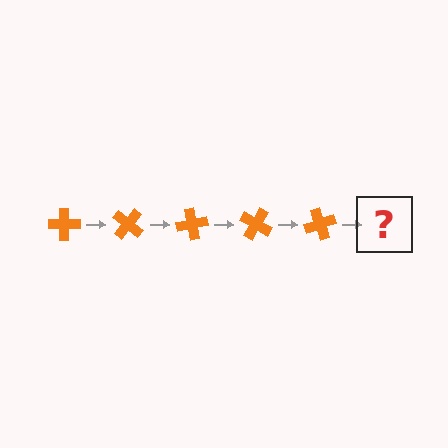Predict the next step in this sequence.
The next step is an orange cross rotated 200 degrees.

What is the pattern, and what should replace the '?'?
The pattern is that the cross rotates 40 degrees each step. The '?' should be an orange cross rotated 200 degrees.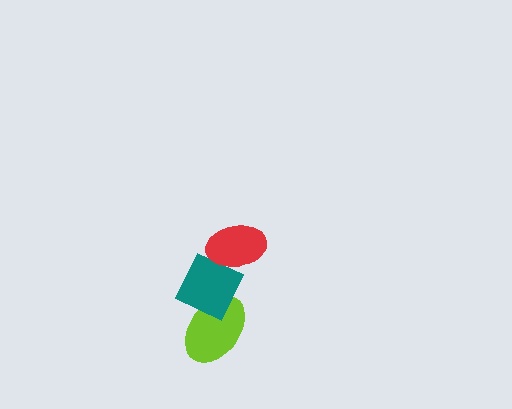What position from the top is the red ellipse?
The red ellipse is 1st from the top.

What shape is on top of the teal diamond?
The red ellipse is on top of the teal diamond.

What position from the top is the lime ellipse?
The lime ellipse is 3rd from the top.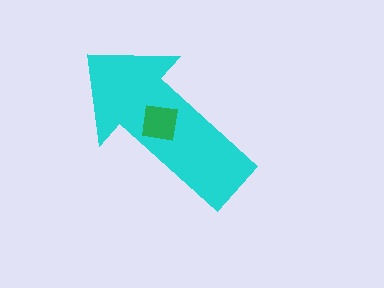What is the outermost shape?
The cyan arrow.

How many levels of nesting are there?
2.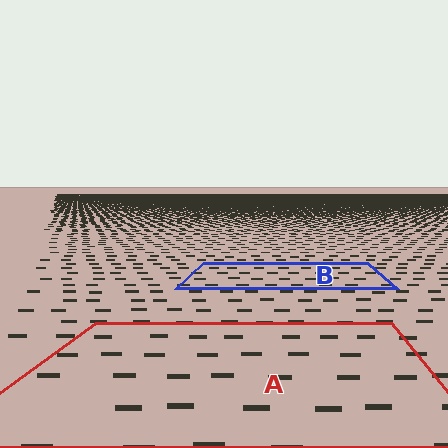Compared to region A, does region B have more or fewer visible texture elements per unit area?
Region B has more texture elements per unit area — they are packed more densely because it is farther away.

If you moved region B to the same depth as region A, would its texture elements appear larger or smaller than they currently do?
They would appear larger. At a closer depth, the same texture elements are projected at a bigger on-screen size.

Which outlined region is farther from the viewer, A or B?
Region B is farther from the viewer — the texture elements inside it appear smaller and more densely packed.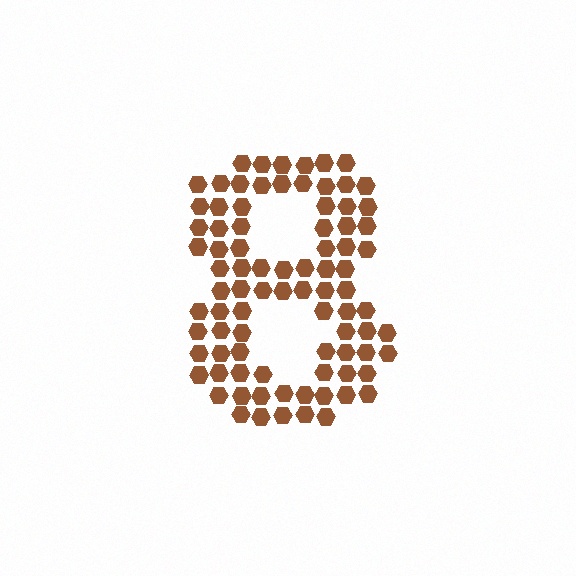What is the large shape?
The large shape is the digit 8.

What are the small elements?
The small elements are hexagons.